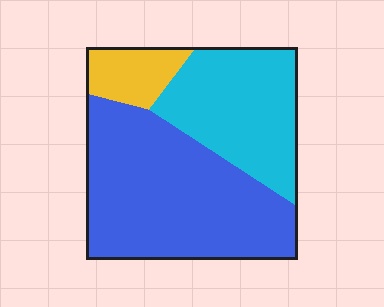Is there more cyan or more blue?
Blue.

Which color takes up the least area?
Yellow, at roughly 10%.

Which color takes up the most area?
Blue, at roughly 55%.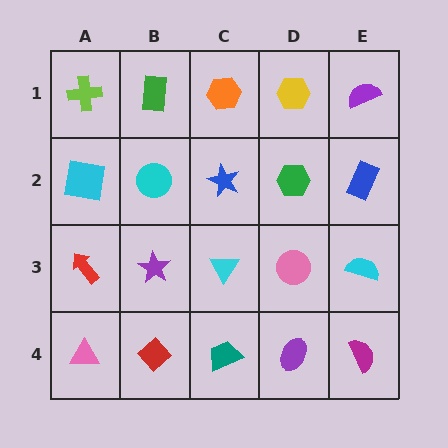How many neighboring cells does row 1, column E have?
2.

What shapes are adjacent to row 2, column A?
A lime cross (row 1, column A), a red arrow (row 3, column A), a cyan circle (row 2, column B).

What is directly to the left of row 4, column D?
A teal trapezoid.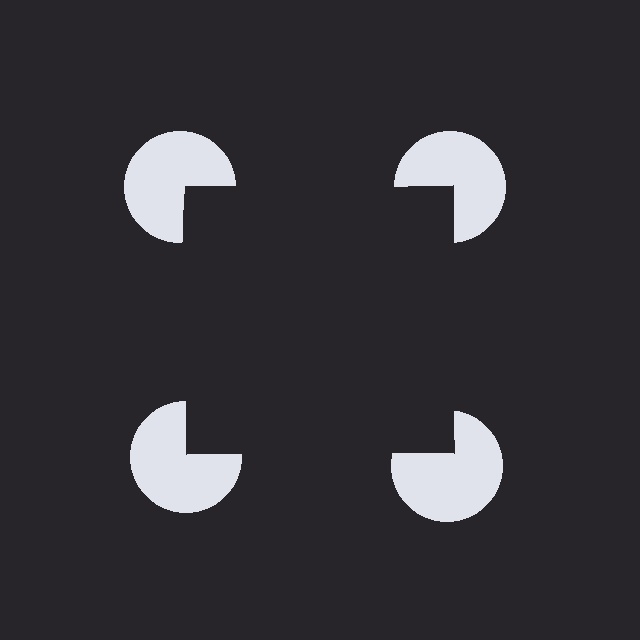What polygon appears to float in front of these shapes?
An illusory square — its edges are inferred from the aligned wedge cuts in the pac-man discs, not physically drawn.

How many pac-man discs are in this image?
There are 4 — one at each vertex of the illusory square.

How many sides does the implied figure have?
4 sides.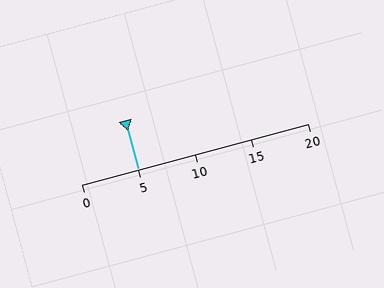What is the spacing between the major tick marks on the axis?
The major ticks are spaced 5 apart.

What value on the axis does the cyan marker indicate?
The marker indicates approximately 5.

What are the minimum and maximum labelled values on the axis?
The axis runs from 0 to 20.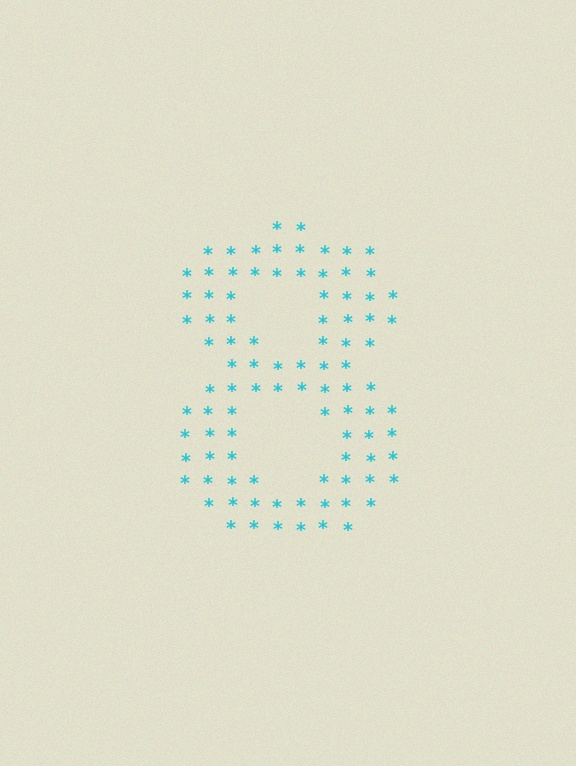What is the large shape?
The large shape is the digit 8.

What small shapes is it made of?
It is made of small asterisks.